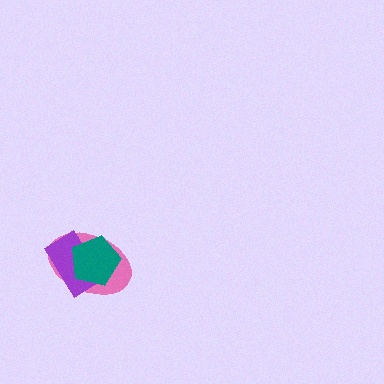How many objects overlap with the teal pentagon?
2 objects overlap with the teal pentagon.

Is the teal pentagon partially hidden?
No, no other shape covers it.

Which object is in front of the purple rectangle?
The teal pentagon is in front of the purple rectangle.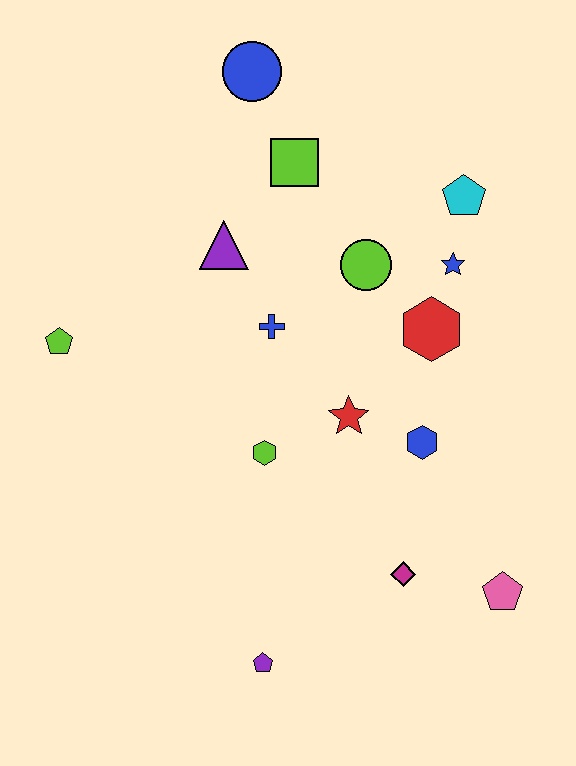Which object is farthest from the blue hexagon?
The blue circle is farthest from the blue hexagon.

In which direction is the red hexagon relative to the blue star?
The red hexagon is below the blue star.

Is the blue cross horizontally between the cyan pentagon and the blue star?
No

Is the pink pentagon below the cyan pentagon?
Yes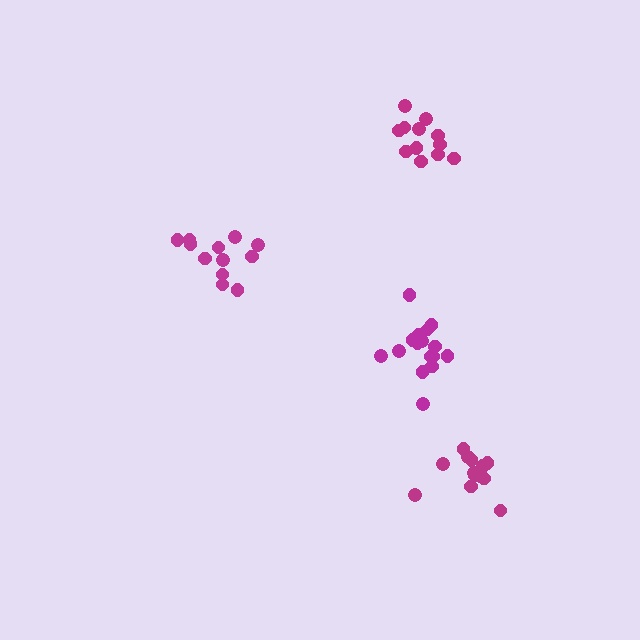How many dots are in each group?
Group 1: 16 dots, Group 2: 14 dots, Group 3: 12 dots, Group 4: 12 dots (54 total).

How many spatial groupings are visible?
There are 4 spatial groupings.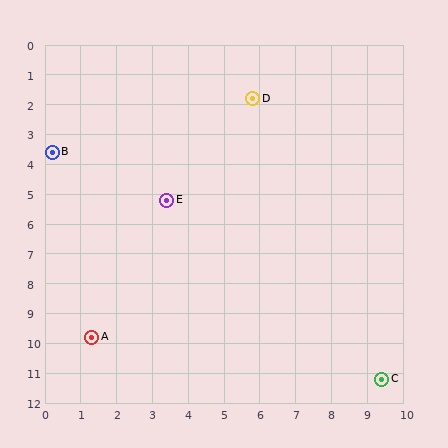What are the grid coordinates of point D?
Point D is at approximately (5.8, 1.8).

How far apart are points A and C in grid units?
Points A and C are about 8.2 grid units apart.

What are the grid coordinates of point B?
Point B is at approximately (0.2, 3.6).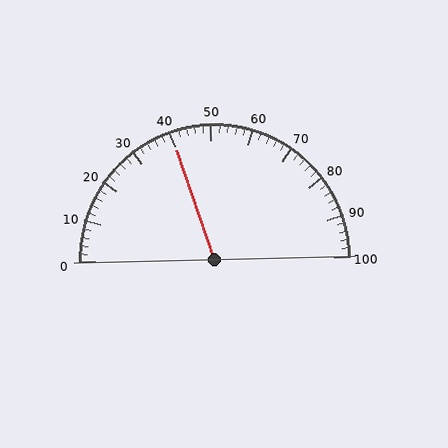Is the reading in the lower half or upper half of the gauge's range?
The reading is in the lower half of the range (0 to 100).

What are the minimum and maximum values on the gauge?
The gauge ranges from 0 to 100.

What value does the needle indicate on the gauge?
The needle indicates approximately 40.